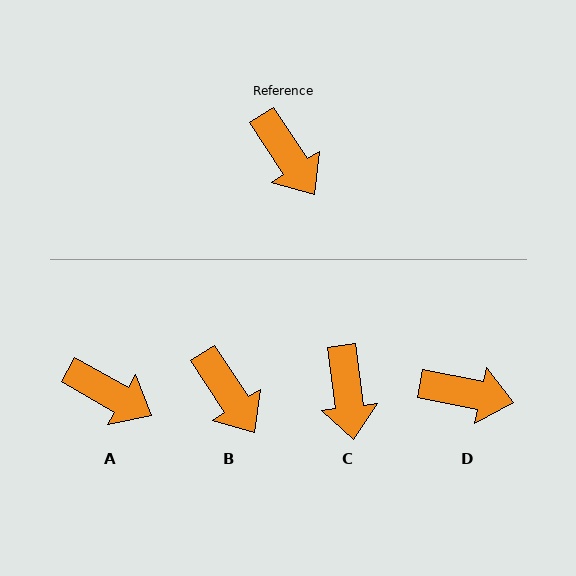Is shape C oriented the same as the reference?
No, it is off by about 26 degrees.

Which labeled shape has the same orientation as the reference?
B.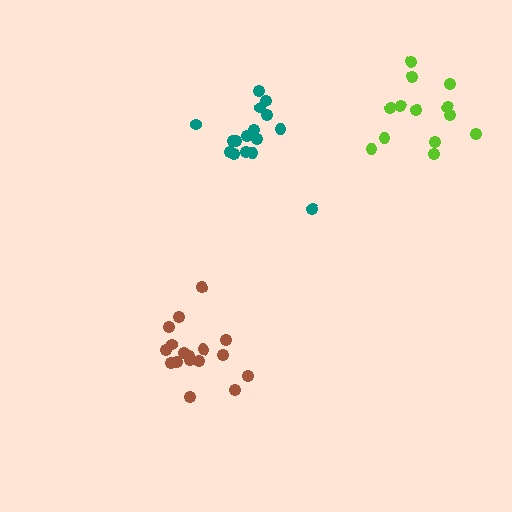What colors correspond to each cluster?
The clusters are colored: brown, teal, lime.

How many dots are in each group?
Group 1: 17 dots, Group 2: 16 dots, Group 3: 13 dots (46 total).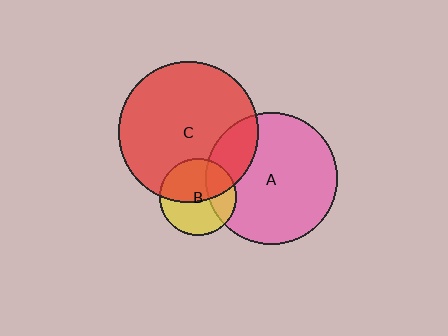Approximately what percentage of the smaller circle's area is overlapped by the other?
Approximately 30%.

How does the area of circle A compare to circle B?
Approximately 2.9 times.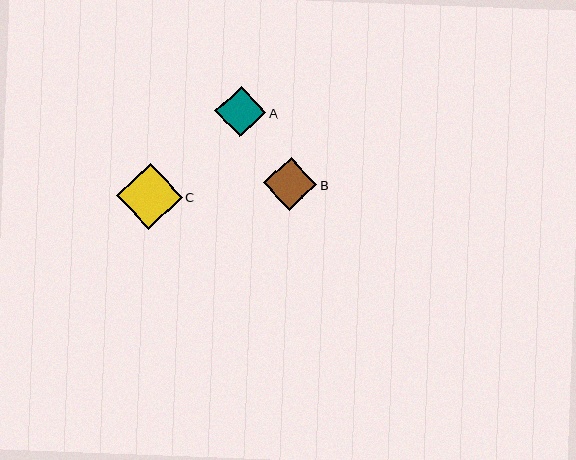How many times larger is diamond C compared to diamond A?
Diamond C is approximately 1.3 times the size of diamond A.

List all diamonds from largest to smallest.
From largest to smallest: C, B, A.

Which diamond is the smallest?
Diamond A is the smallest with a size of approximately 51 pixels.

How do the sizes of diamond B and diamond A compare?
Diamond B and diamond A are approximately the same size.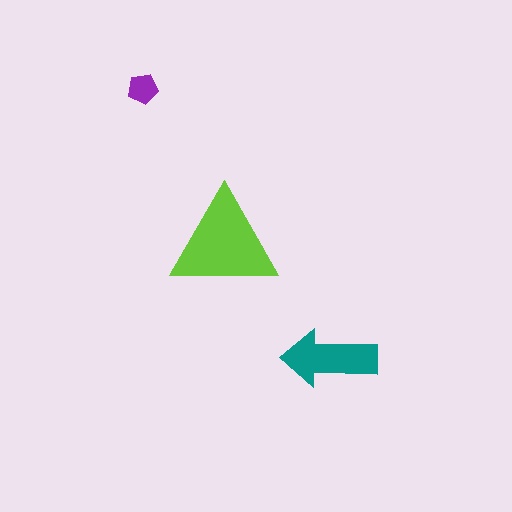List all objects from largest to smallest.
The lime triangle, the teal arrow, the purple pentagon.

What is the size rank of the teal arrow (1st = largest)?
2nd.